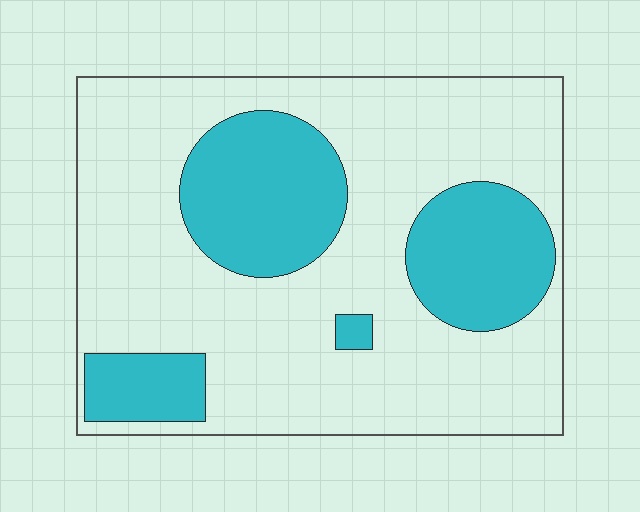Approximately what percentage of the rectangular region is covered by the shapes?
Approximately 30%.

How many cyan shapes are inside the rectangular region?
4.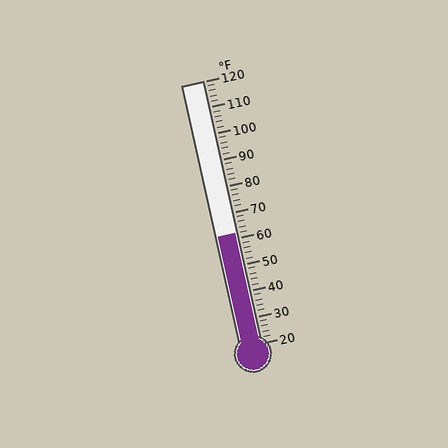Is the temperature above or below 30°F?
The temperature is above 30°F.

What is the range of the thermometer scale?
The thermometer scale ranges from 20°F to 120°F.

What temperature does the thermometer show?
The thermometer shows approximately 62°F.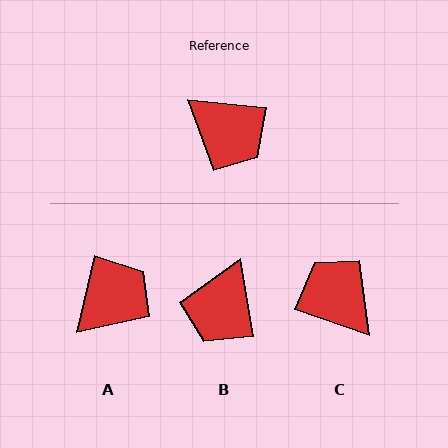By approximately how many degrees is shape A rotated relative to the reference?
Approximately 83 degrees counter-clockwise.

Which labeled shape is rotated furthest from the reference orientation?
C, about 167 degrees away.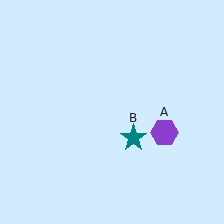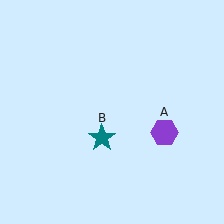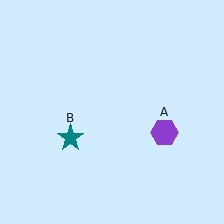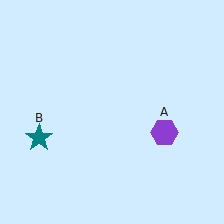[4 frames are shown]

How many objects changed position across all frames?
1 object changed position: teal star (object B).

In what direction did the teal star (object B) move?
The teal star (object B) moved left.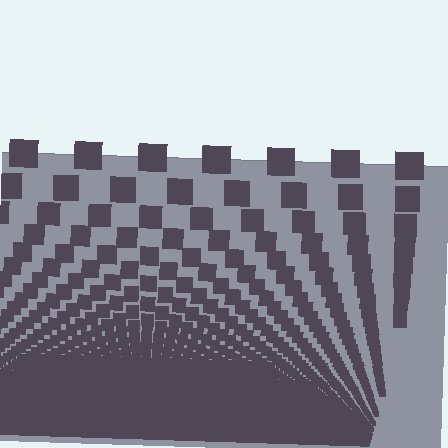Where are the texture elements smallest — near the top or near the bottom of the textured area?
Near the bottom.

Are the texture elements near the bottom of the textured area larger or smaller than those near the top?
Smaller. The gradient is inverted — elements near the bottom are smaller and denser.